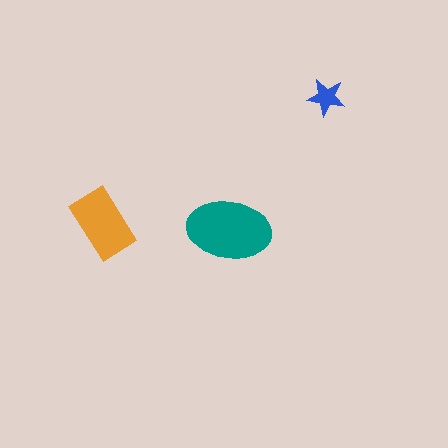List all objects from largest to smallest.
The teal ellipse, the orange rectangle, the blue star.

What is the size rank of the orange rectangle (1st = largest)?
2nd.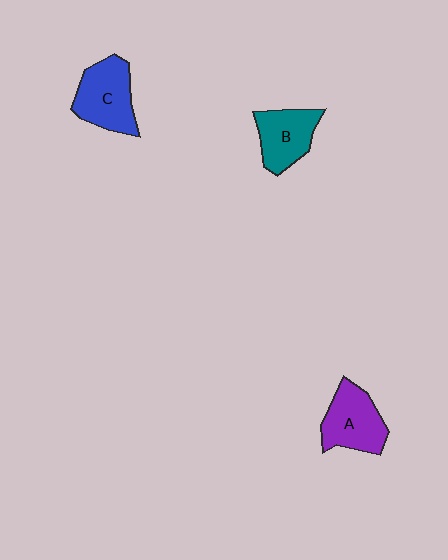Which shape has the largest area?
Shape C (blue).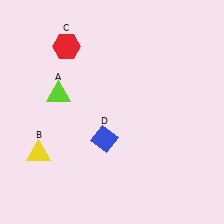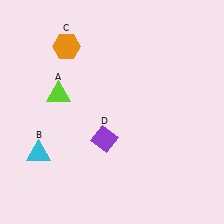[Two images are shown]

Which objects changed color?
B changed from yellow to cyan. C changed from red to orange. D changed from blue to purple.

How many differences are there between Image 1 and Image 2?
There are 3 differences between the two images.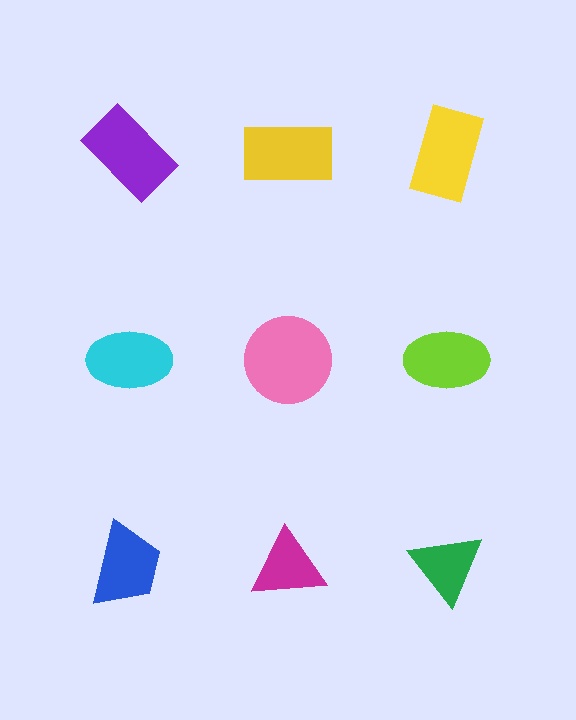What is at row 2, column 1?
A cyan ellipse.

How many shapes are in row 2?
3 shapes.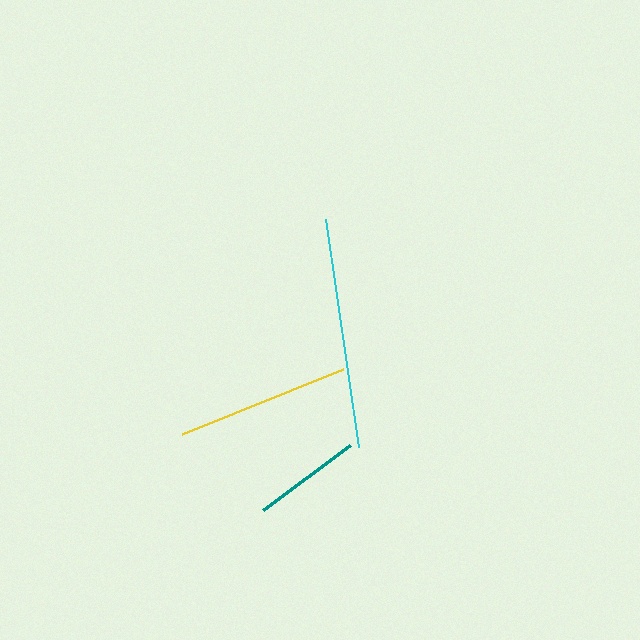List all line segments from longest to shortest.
From longest to shortest: cyan, yellow, teal.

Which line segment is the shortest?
The teal line is the shortest at approximately 109 pixels.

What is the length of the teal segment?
The teal segment is approximately 109 pixels long.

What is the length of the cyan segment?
The cyan segment is approximately 230 pixels long.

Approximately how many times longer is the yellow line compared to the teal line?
The yellow line is approximately 1.6 times the length of the teal line.